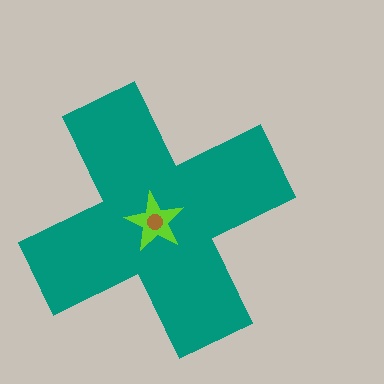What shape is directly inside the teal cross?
The lime star.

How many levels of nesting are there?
3.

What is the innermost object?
The brown circle.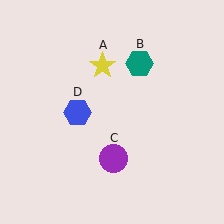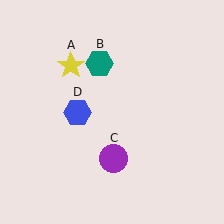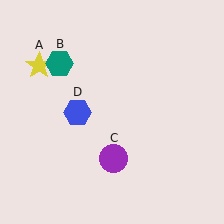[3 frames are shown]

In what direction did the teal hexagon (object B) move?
The teal hexagon (object B) moved left.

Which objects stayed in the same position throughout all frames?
Purple circle (object C) and blue hexagon (object D) remained stationary.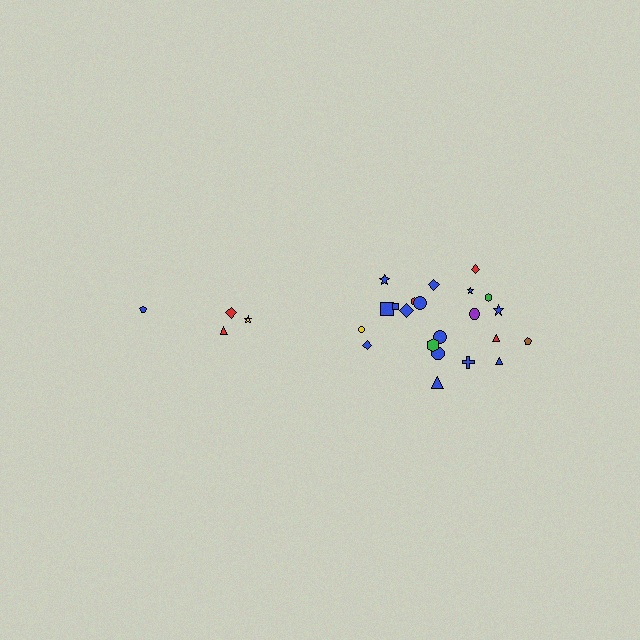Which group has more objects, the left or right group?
The right group.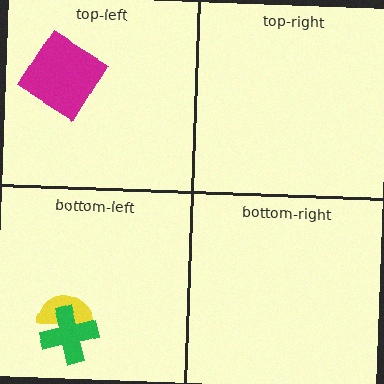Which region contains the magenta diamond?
The top-left region.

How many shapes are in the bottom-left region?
2.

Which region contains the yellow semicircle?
The bottom-left region.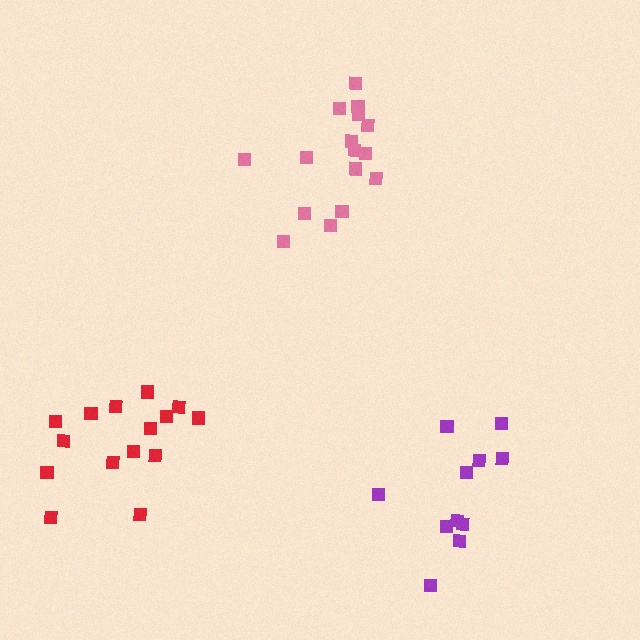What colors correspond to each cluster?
The clusters are colored: purple, pink, red.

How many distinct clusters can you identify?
There are 3 distinct clusters.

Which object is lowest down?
The purple cluster is bottommost.